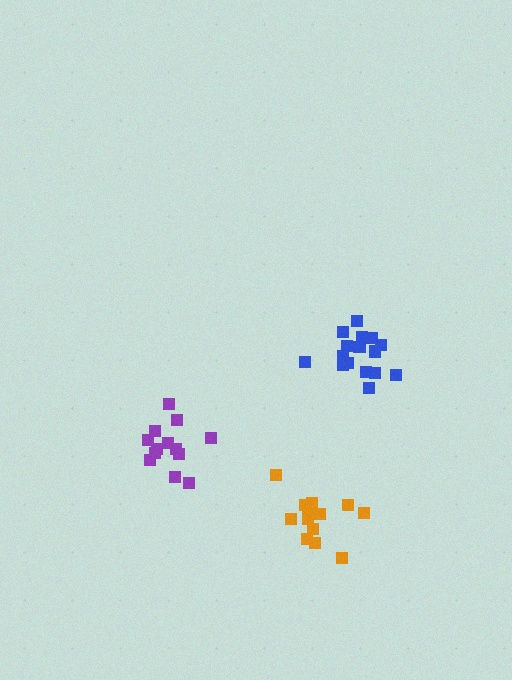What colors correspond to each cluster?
The clusters are colored: blue, purple, orange.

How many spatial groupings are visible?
There are 3 spatial groupings.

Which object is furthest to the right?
The blue cluster is rightmost.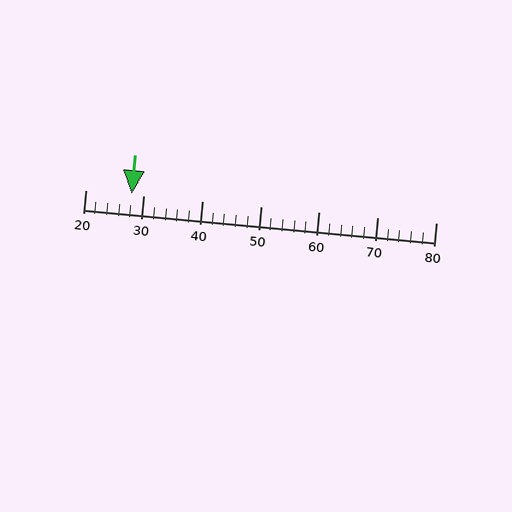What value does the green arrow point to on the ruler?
The green arrow points to approximately 28.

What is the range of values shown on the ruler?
The ruler shows values from 20 to 80.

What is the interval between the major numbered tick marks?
The major tick marks are spaced 10 units apart.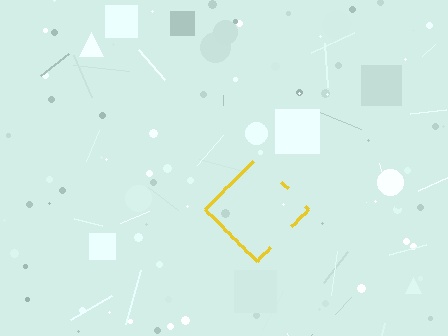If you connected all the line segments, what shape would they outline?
They would outline a diamond.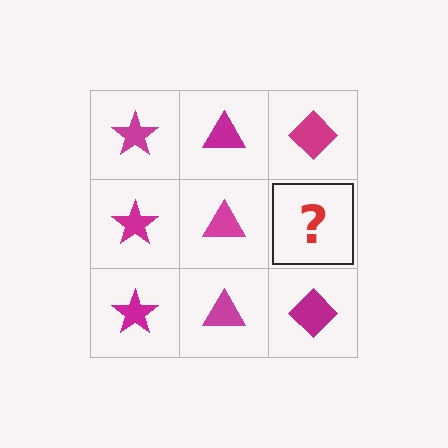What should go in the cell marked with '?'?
The missing cell should contain a magenta diamond.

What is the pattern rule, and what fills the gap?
The rule is that each column has a consistent shape. The gap should be filled with a magenta diamond.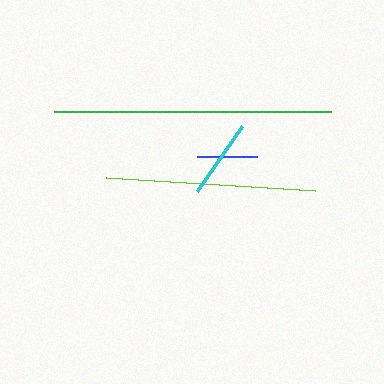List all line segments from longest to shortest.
From longest to shortest: green, lime, cyan, blue.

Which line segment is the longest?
The green line is the longest at approximately 277 pixels.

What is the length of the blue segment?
The blue segment is approximately 61 pixels long.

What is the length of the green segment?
The green segment is approximately 277 pixels long.